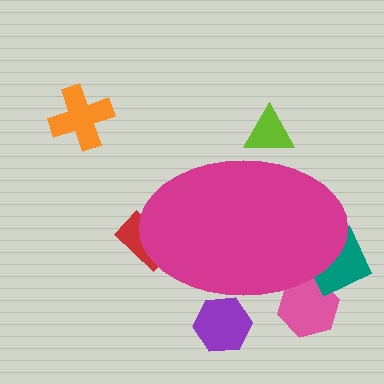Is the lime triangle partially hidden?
Yes, the lime triangle is partially hidden behind the magenta ellipse.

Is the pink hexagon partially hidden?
Yes, the pink hexagon is partially hidden behind the magenta ellipse.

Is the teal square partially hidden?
Yes, the teal square is partially hidden behind the magenta ellipse.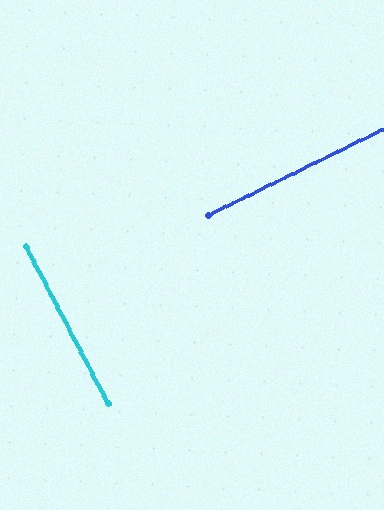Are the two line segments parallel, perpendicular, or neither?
Perpendicular — they meet at approximately 89°.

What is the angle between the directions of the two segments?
Approximately 89 degrees.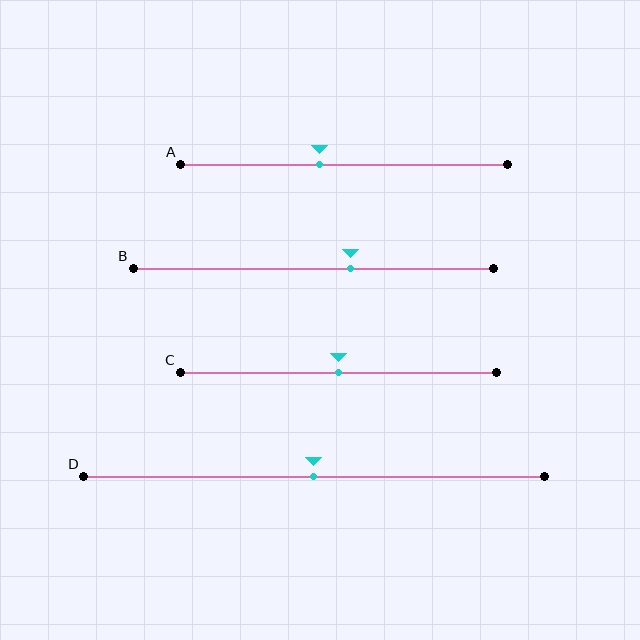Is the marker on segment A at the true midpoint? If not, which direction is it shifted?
No, the marker on segment A is shifted to the left by about 8% of the segment length.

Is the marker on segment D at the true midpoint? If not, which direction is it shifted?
Yes, the marker on segment D is at the true midpoint.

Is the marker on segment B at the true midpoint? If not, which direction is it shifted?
No, the marker on segment B is shifted to the right by about 10% of the segment length.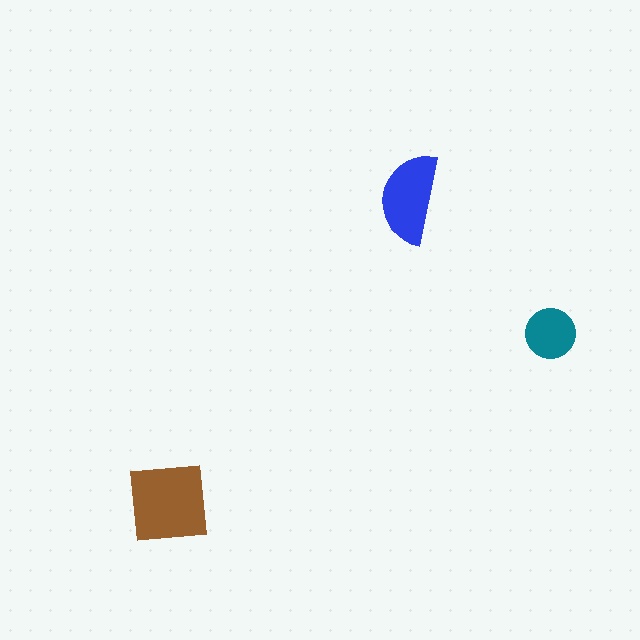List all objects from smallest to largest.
The teal circle, the blue semicircle, the brown square.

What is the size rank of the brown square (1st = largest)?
1st.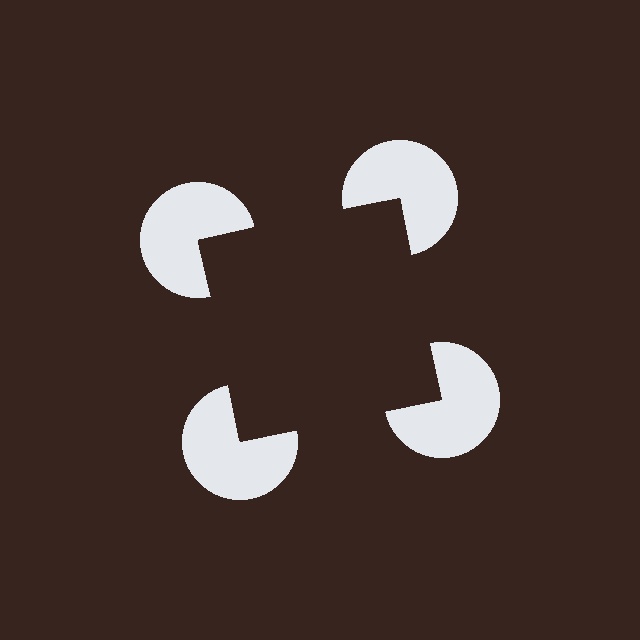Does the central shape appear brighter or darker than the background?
It typically appears slightly darker than the background, even though no actual brightness change is drawn.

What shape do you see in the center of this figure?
An illusory square — its edges are inferred from the aligned wedge cuts in the pac-man discs, not physically drawn.